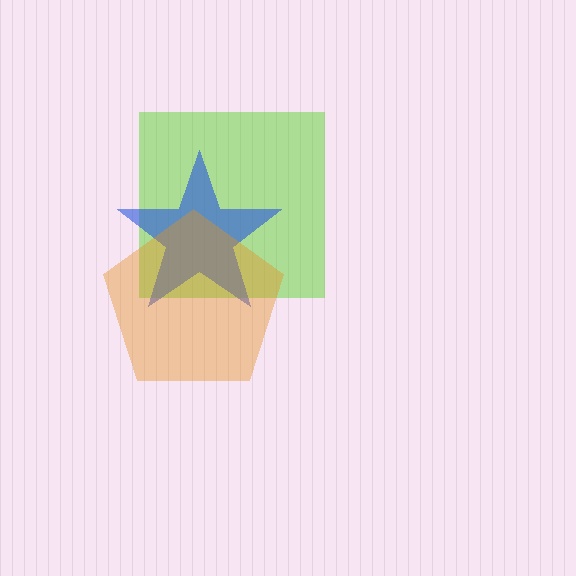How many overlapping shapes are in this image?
There are 3 overlapping shapes in the image.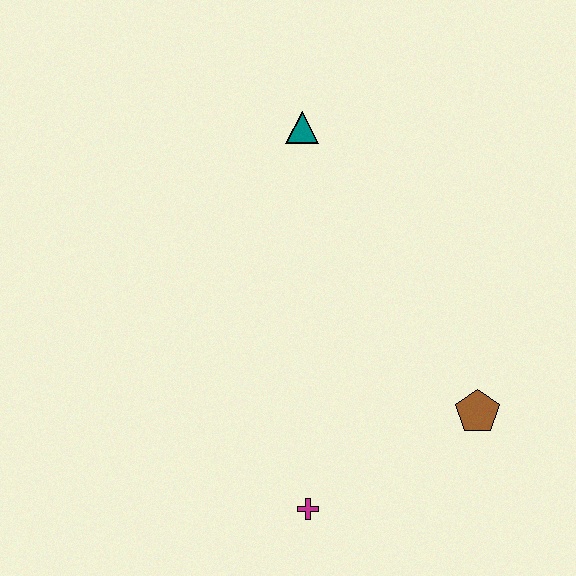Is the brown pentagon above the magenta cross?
Yes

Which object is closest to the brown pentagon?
The magenta cross is closest to the brown pentagon.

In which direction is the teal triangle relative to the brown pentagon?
The teal triangle is above the brown pentagon.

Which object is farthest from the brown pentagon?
The teal triangle is farthest from the brown pentagon.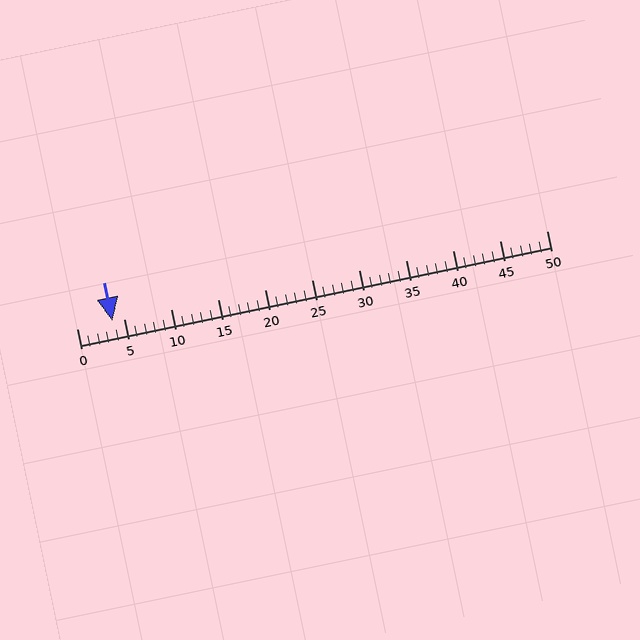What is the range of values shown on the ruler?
The ruler shows values from 0 to 50.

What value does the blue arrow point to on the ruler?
The blue arrow points to approximately 4.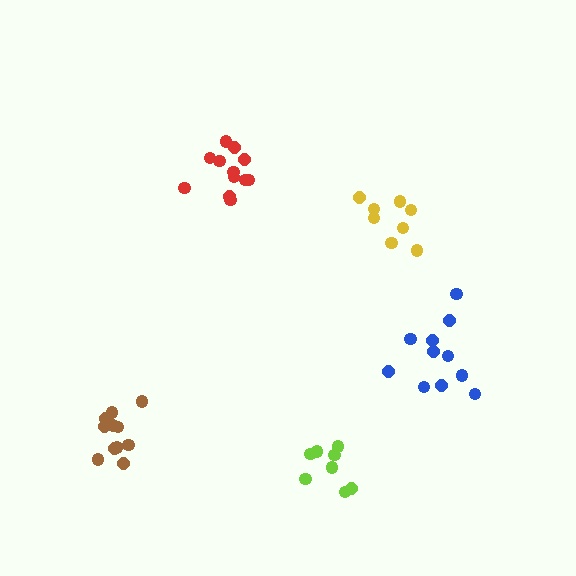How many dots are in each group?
Group 1: 11 dots, Group 2: 12 dots, Group 3: 8 dots, Group 4: 11 dots, Group 5: 8 dots (50 total).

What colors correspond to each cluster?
The clusters are colored: blue, red, lime, brown, yellow.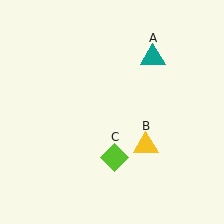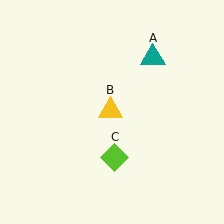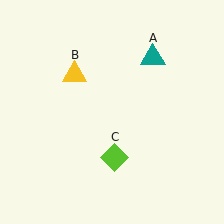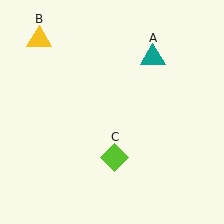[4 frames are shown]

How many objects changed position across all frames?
1 object changed position: yellow triangle (object B).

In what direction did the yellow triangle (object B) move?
The yellow triangle (object B) moved up and to the left.